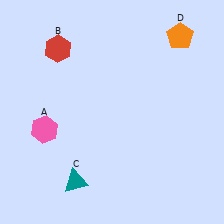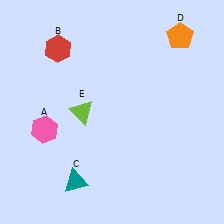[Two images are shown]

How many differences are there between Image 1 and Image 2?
There is 1 difference between the two images.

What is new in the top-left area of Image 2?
A lime triangle (E) was added in the top-left area of Image 2.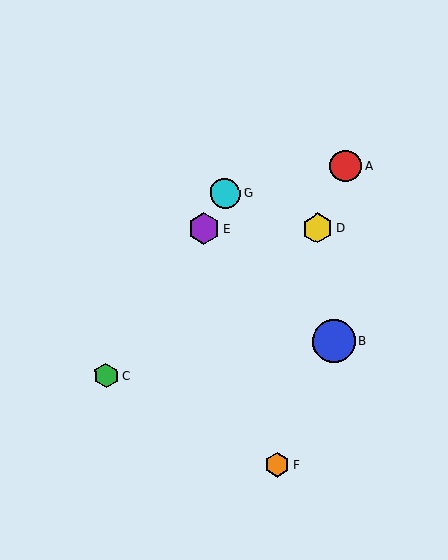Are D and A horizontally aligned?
No, D is at y≈228 and A is at y≈166.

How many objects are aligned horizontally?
2 objects (D, E) are aligned horizontally.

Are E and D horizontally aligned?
Yes, both are at y≈229.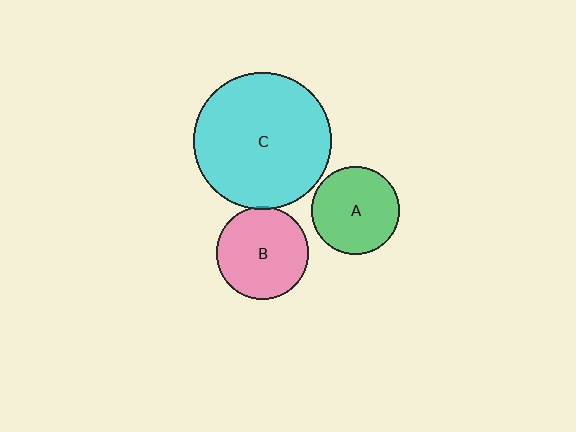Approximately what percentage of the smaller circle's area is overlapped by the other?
Approximately 5%.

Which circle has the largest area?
Circle C (cyan).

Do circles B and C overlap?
Yes.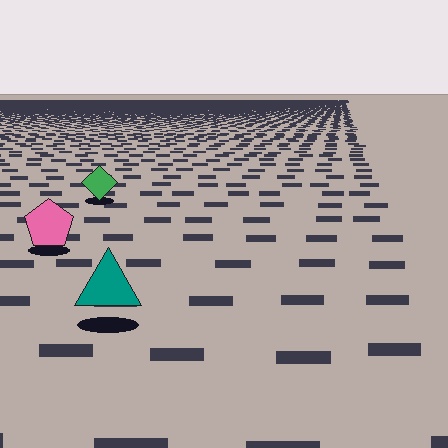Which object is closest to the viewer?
The teal triangle is closest. The texture marks near it are larger and more spread out.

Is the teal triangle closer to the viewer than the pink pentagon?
Yes. The teal triangle is closer — you can tell from the texture gradient: the ground texture is coarser near it.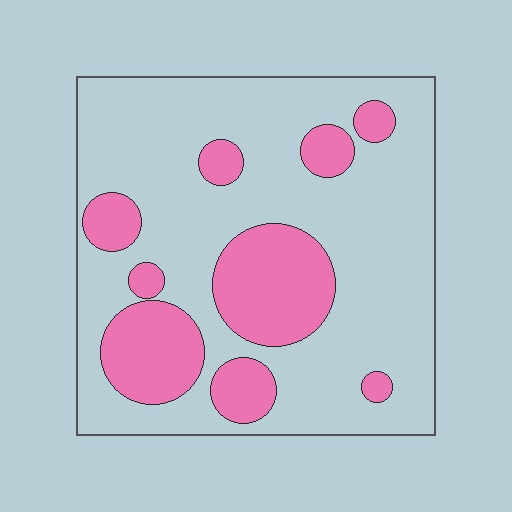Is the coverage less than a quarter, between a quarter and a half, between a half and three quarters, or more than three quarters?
Between a quarter and a half.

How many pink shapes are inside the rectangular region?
9.